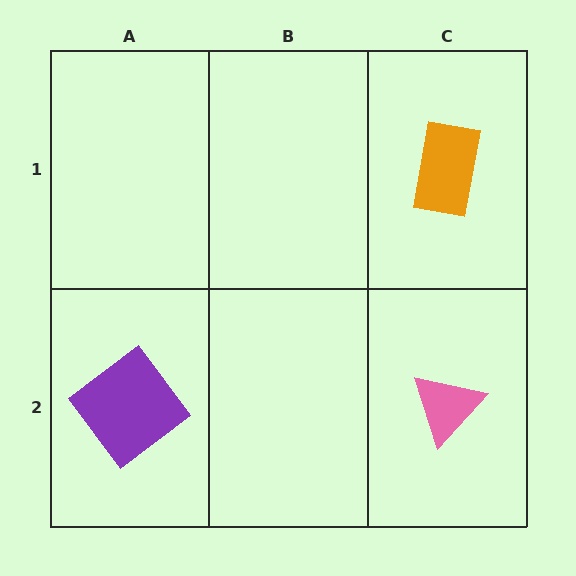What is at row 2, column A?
A purple diamond.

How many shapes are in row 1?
1 shape.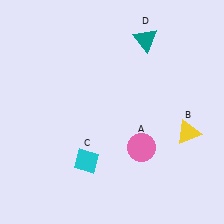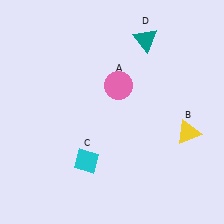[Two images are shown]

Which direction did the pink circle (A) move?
The pink circle (A) moved up.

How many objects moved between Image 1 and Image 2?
1 object moved between the two images.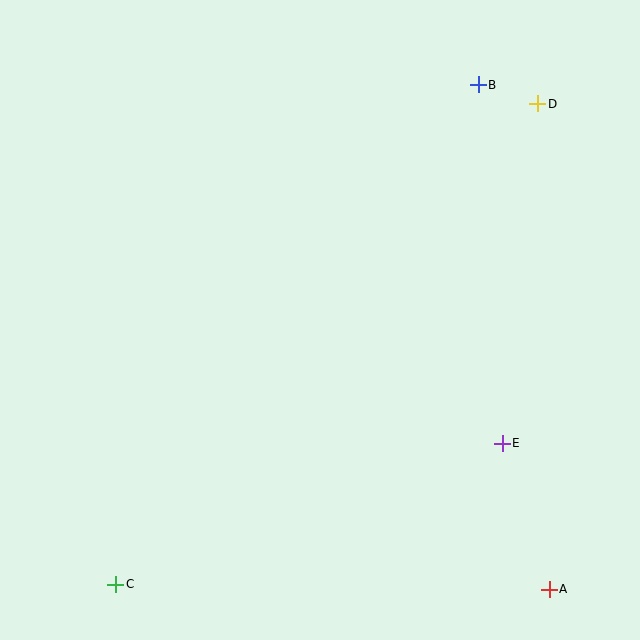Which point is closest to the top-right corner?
Point D is closest to the top-right corner.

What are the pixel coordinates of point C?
Point C is at (116, 584).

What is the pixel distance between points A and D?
The distance between A and D is 486 pixels.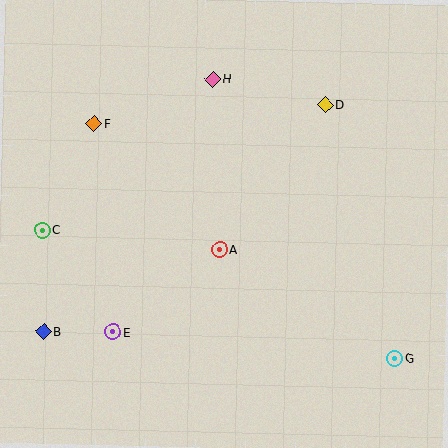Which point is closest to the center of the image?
Point A at (219, 249) is closest to the center.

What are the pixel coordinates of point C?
Point C is at (42, 230).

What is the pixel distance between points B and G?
The distance between B and G is 352 pixels.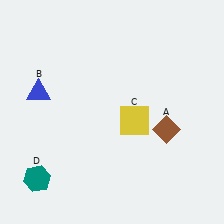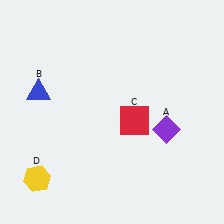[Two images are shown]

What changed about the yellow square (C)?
In Image 1, C is yellow. In Image 2, it changed to red.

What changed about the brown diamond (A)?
In Image 1, A is brown. In Image 2, it changed to purple.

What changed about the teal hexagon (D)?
In Image 1, D is teal. In Image 2, it changed to yellow.